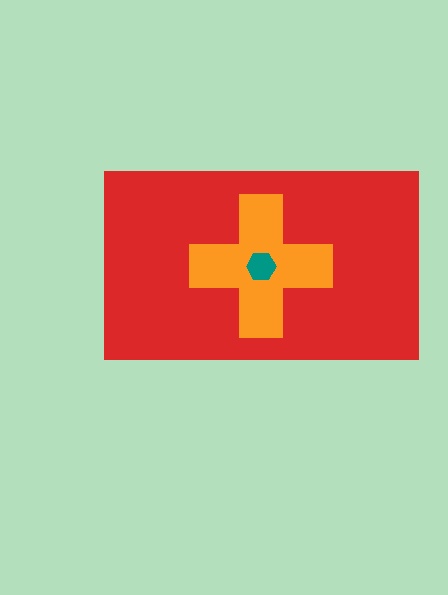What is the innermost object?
The teal hexagon.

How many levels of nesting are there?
3.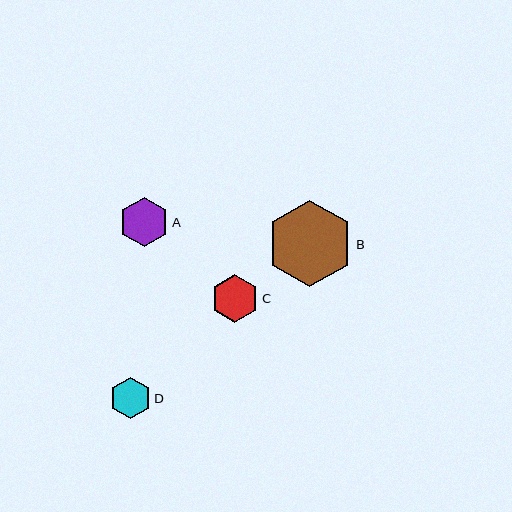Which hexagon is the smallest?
Hexagon D is the smallest with a size of approximately 41 pixels.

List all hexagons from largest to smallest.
From largest to smallest: B, A, C, D.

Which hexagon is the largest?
Hexagon B is the largest with a size of approximately 87 pixels.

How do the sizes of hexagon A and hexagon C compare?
Hexagon A and hexagon C are approximately the same size.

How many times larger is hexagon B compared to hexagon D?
Hexagon B is approximately 2.1 times the size of hexagon D.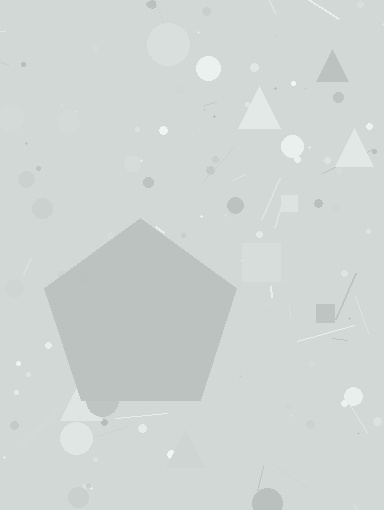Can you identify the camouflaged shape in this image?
The camouflaged shape is a pentagon.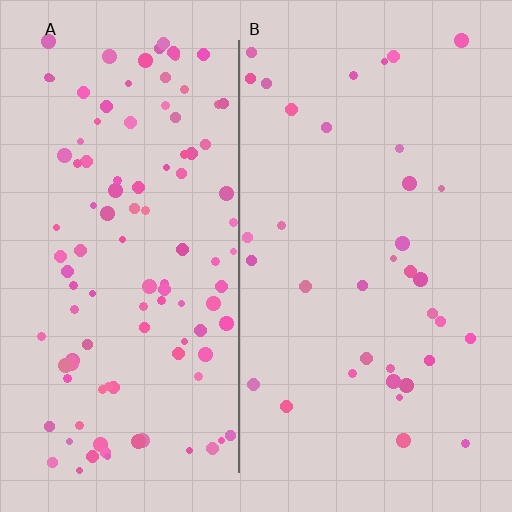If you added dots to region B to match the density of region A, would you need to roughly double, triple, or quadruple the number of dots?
Approximately triple.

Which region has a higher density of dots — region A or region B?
A (the left).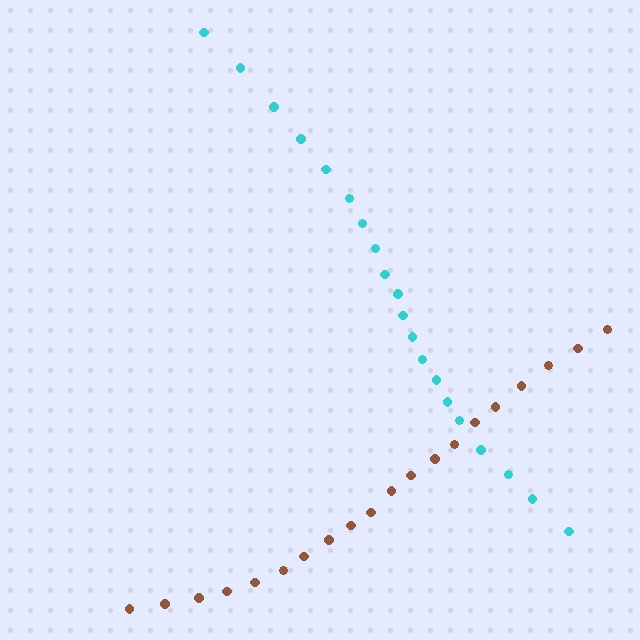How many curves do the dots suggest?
There are 2 distinct paths.